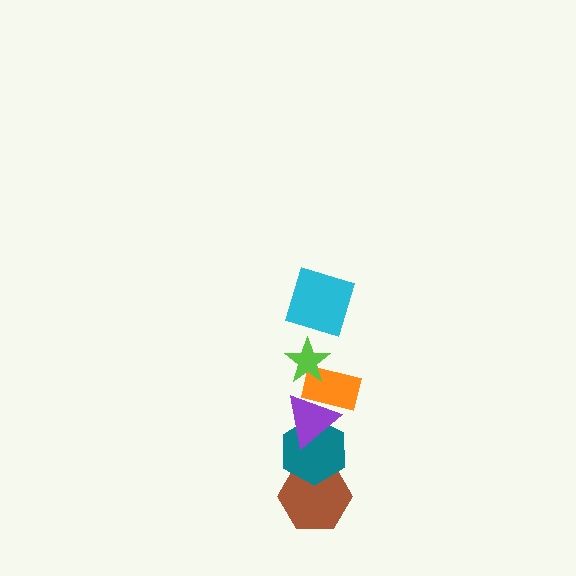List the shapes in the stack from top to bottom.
From top to bottom: the cyan square, the lime star, the orange rectangle, the purple triangle, the teal hexagon, the brown hexagon.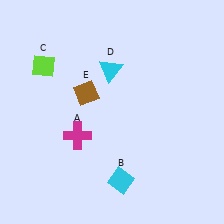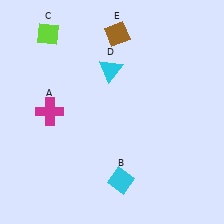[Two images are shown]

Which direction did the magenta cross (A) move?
The magenta cross (A) moved left.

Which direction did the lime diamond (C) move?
The lime diamond (C) moved up.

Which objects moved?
The objects that moved are: the magenta cross (A), the lime diamond (C), the brown diamond (E).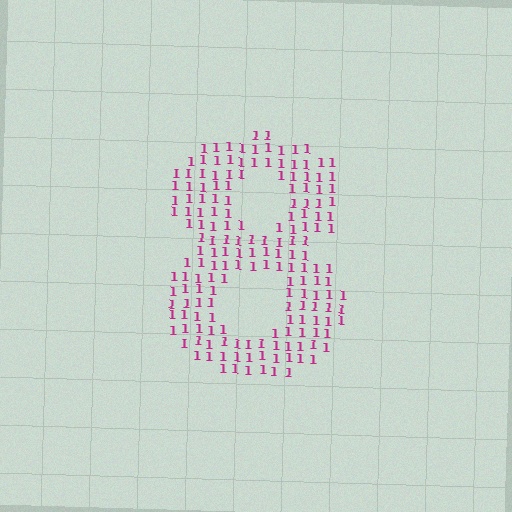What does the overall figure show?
The overall figure shows the digit 8.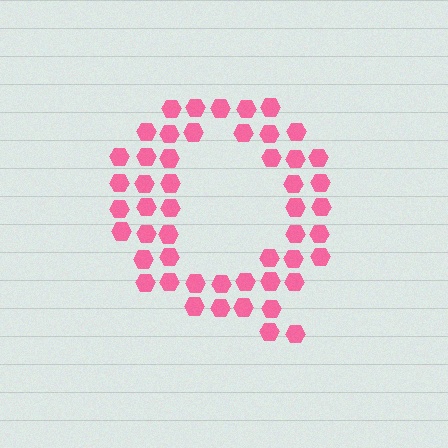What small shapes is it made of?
It is made of small hexagons.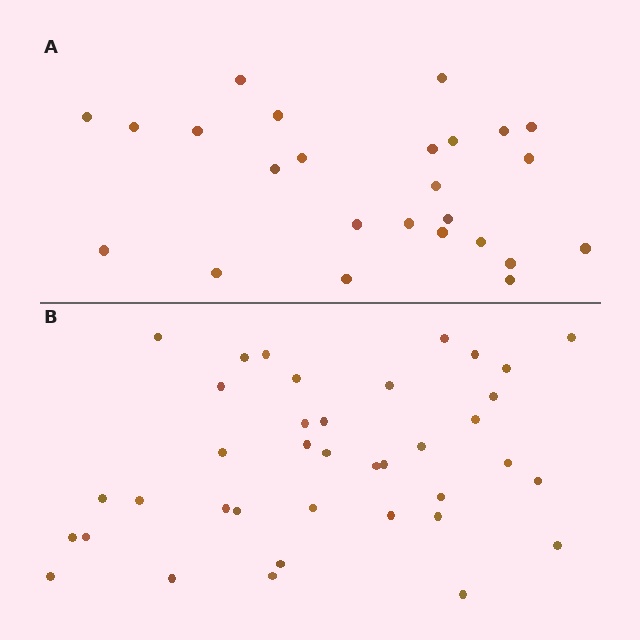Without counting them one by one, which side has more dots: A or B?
Region B (the bottom region) has more dots.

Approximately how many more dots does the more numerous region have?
Region B has approximately 15 more dots than region A.